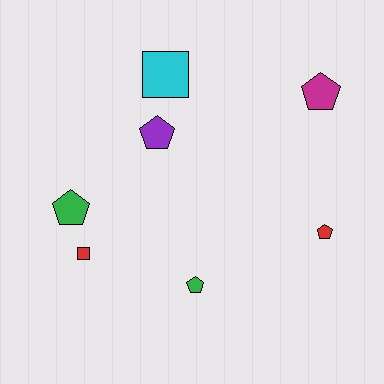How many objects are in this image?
There are 7 objects.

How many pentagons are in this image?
There are 5 pentagons.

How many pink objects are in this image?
There are no pink objects.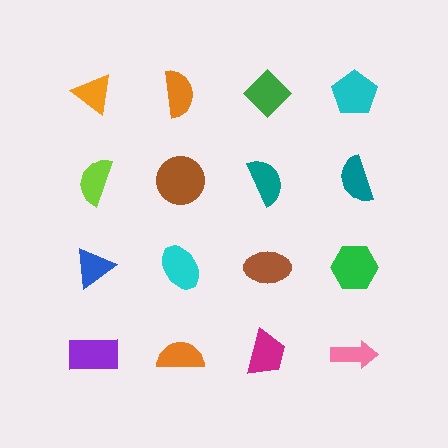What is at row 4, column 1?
A purple rectangle.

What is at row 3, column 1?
A blue triangle.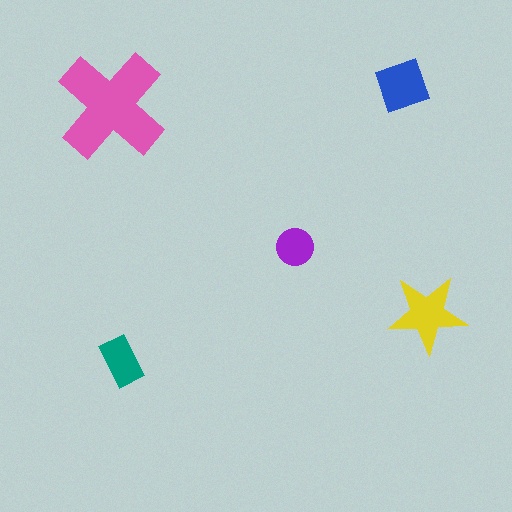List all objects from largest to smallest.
The pink cross, the yellow star, the blue square, the teal rectangle, the purple circle.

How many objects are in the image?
There are 5 objects in the image.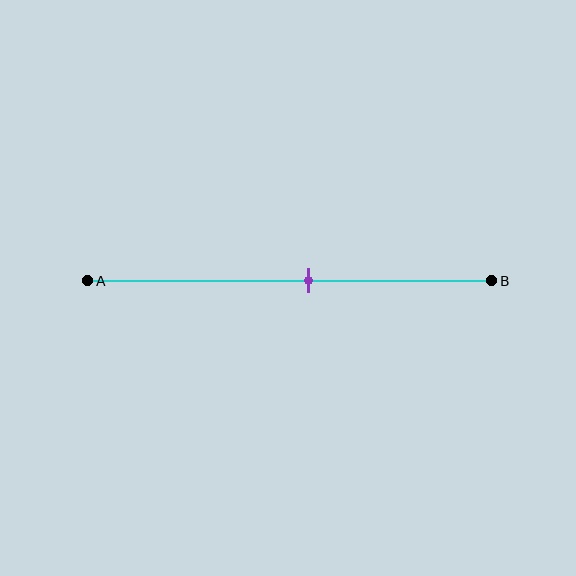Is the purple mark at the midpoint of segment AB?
No, the mark is at about 55% from A, not at the 50% midpoint.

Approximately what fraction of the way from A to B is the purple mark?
The purple mark is approximately 55% of the way from A to B.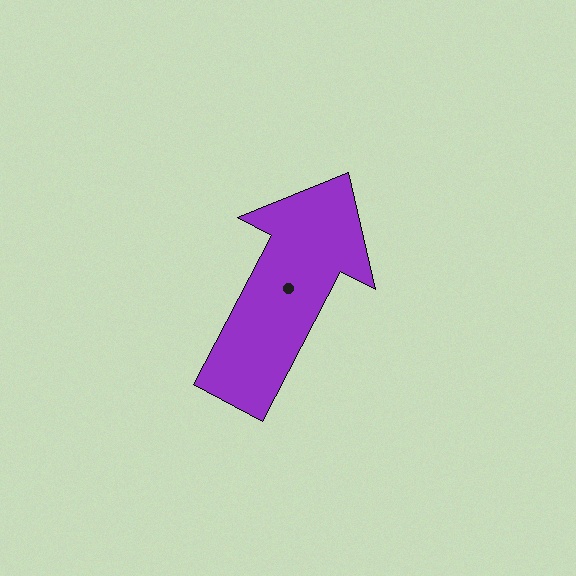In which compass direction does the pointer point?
Northeast.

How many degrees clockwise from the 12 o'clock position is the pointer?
Approximately 28 degrees.